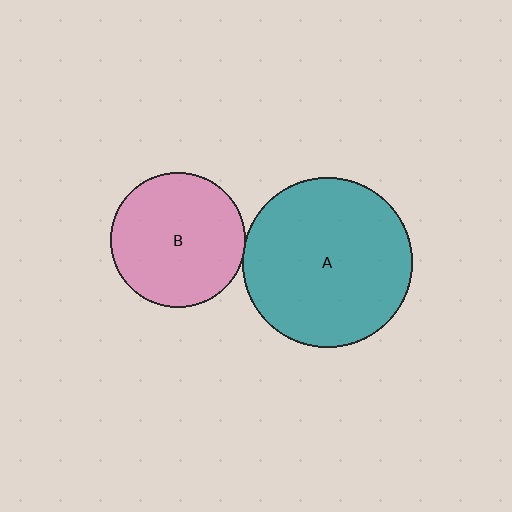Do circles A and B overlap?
Yes.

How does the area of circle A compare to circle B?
Approximately 1.6 times.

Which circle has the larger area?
Circle A (teal).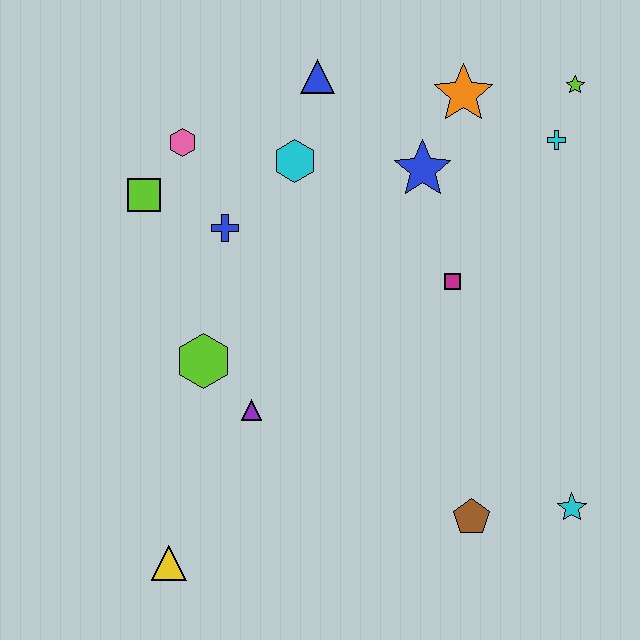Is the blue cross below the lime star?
Yes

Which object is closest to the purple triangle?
The lime hexagon is closest to the purple triangle.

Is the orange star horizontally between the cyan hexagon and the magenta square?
No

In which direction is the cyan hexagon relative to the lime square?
The cyan hexagon is to the right of the lime square.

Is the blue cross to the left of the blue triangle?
Yes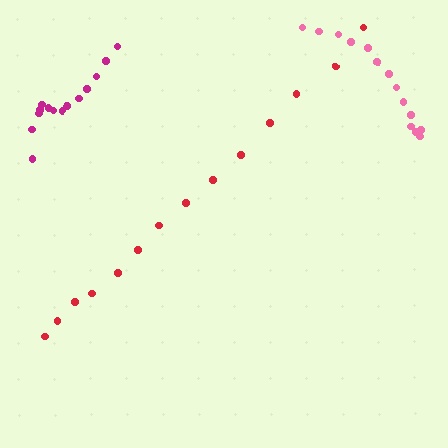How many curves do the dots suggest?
There are 3 distinct paths.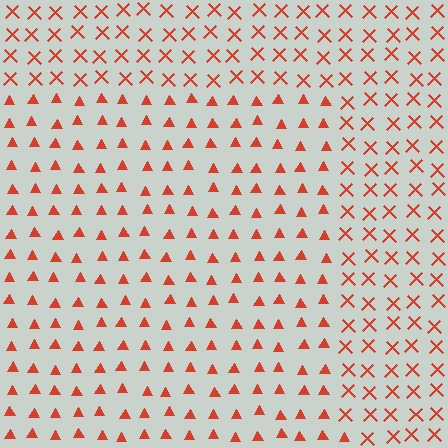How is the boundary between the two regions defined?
The boundary is defined by a change in element shape: triangles inside vs. X marks outside. All elements share the same color and spacing.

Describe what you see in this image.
The image is filled with small red elements arranged in a uniform grid. A rectangle-shaped region contains triangles, while the surrounding area contains X marks. The boundary is defined purely by the change in element shape.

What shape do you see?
I see a rectangle.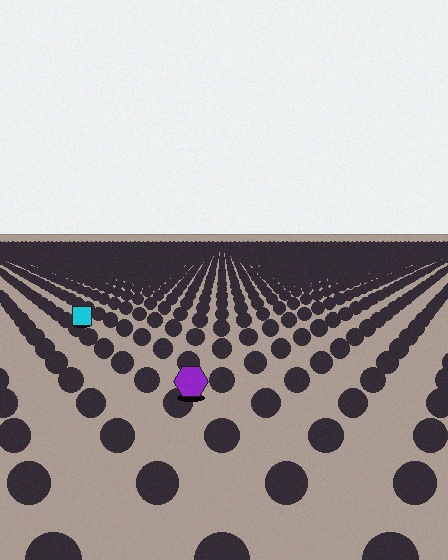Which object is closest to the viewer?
The purple hexagon is closest. The texture marks near it are larger and more spread out.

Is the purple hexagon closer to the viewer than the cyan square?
Yes. The purple hexagon is closer — you can tell from the texture gradient: the ground texture is coarser near it.